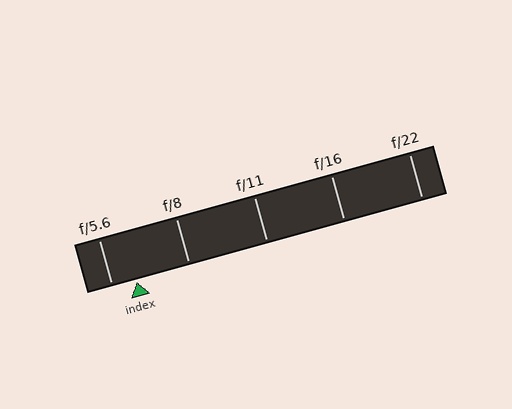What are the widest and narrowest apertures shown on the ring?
The widest aperture shown is f/5.6 and the narrowest is f/22.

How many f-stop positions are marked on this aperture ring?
There are 5 f-stop positions marked.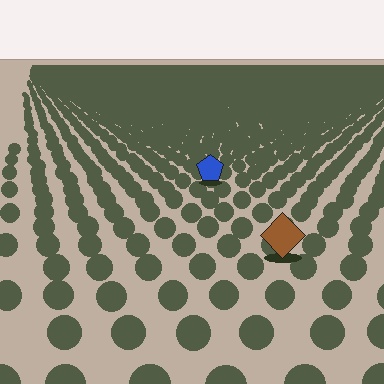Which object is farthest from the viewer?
The blue pentagon is farthest from the viewer. It appears smaller and the ground texture around it is denser.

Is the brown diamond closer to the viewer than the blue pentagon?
Yes. The brown diamond is closer — you can tell from the texture gradient: the ground texture is coarser near it.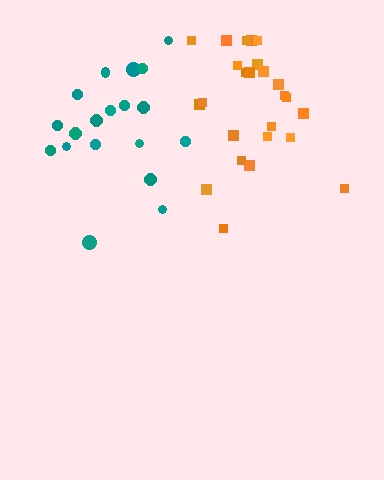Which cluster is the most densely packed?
Orange.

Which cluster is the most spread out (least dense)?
Teal.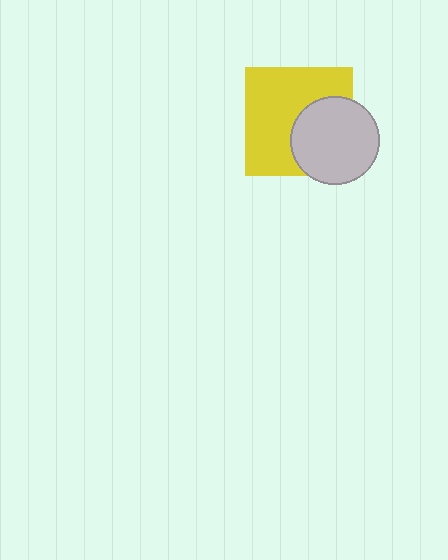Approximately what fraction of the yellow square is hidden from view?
Roughly 38% of the yellow square is hidden behind the light gray circle.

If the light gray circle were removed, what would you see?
You would see the complete yellow square.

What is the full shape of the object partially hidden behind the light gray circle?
The partially hidden object is a yellow square.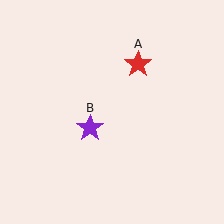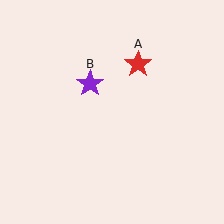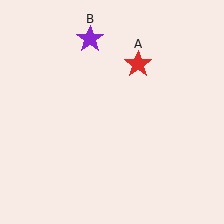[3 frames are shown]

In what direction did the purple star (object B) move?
The purple star (object B) moved up.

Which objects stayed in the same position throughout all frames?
Red star (object A) remained stationary.